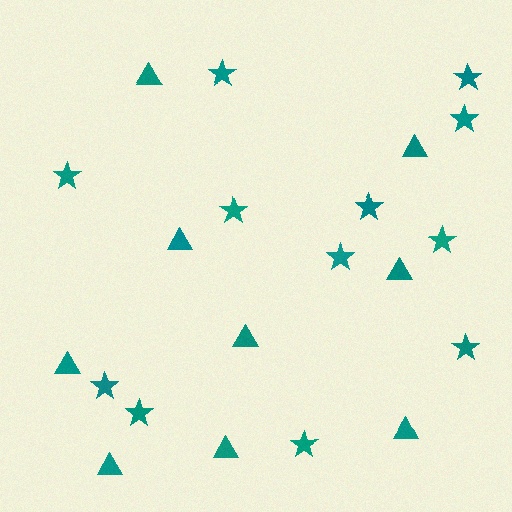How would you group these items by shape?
There are 2 groups: one group of stars (12) and one group of triangles (9).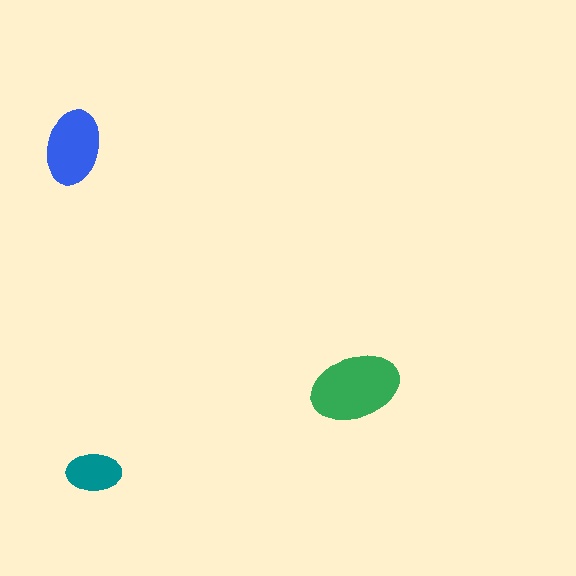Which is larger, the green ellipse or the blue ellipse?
The green one.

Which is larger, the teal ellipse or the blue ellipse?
The blue one.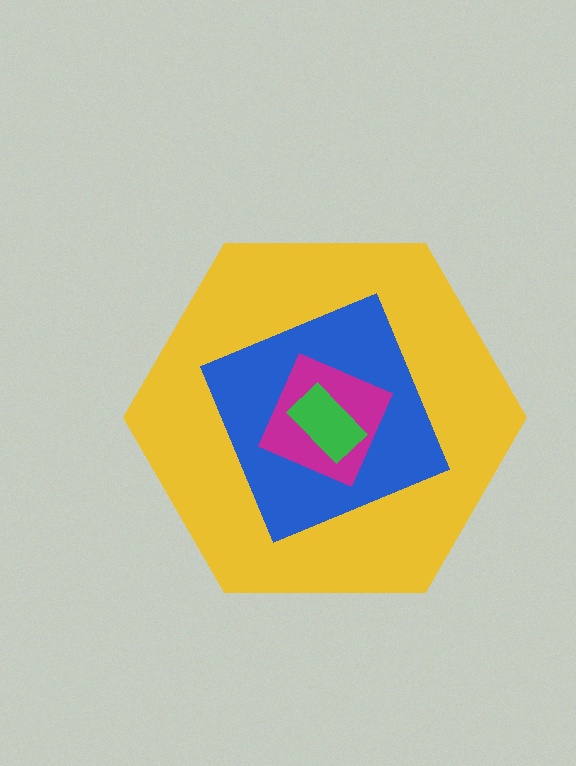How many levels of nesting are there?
4.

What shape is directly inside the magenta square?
The green rectangle.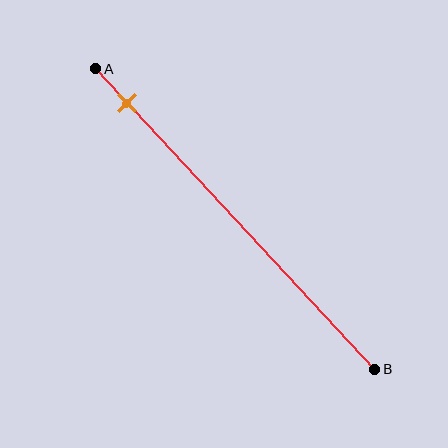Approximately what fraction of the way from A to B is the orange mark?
The orange mark is approximately 10% of the way from A to B.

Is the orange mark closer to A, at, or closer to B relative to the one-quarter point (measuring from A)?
The orange mark is closer to point A than the one-quarter point of segment AB.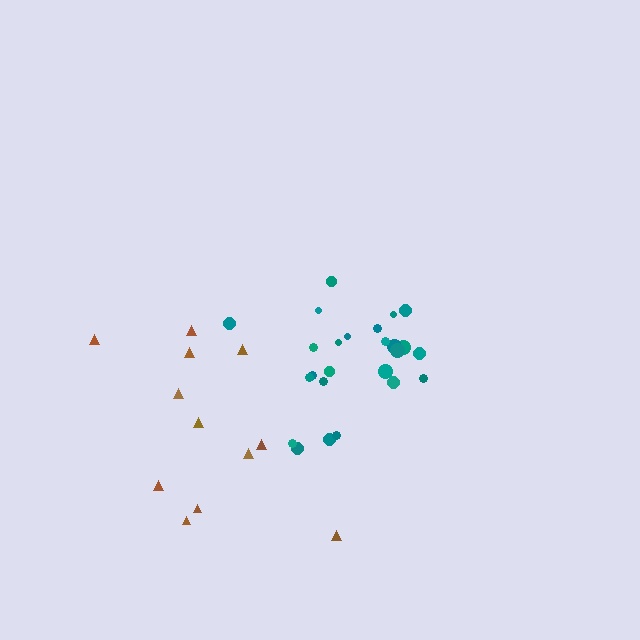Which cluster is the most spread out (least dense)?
Brown.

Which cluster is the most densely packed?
Teal.